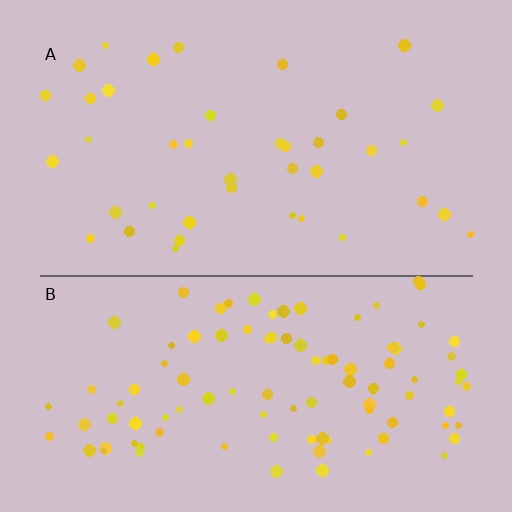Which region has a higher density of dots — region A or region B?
B (the bottom).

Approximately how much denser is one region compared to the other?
Approximately 2.6× — region B over region A.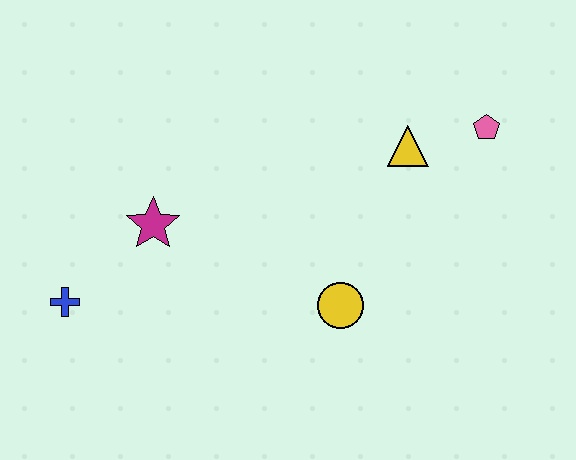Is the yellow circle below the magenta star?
Yes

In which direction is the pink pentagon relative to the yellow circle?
The pink pentagon is above the yellow circle.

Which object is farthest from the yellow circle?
The blue cross is farthest from the yellow circle.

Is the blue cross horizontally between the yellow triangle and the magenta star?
No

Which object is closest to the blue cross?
The magenta star is closest to the blue cross.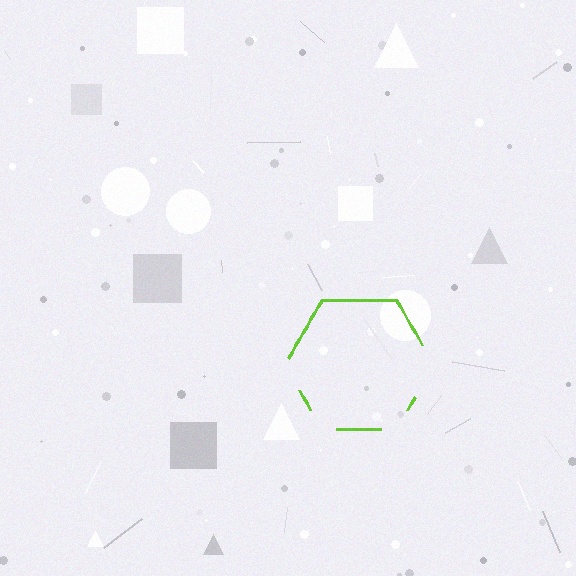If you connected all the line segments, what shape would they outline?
They would outline a hexagon.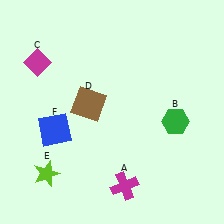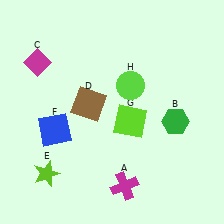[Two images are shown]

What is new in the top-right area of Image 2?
A lime circle (H) was added in the top-right area of Image 2.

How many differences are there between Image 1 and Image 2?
There are 2 differences between the two images.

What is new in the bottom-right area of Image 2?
A lime square (G) was added in the bottom-right area of Image 2.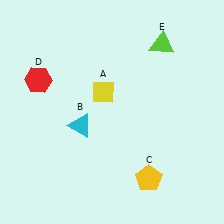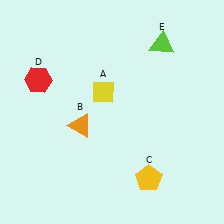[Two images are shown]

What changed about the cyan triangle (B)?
In Image 1, B is cyan. In Image 2, it changed to orange.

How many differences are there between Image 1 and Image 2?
There is 1 difference between the two images.